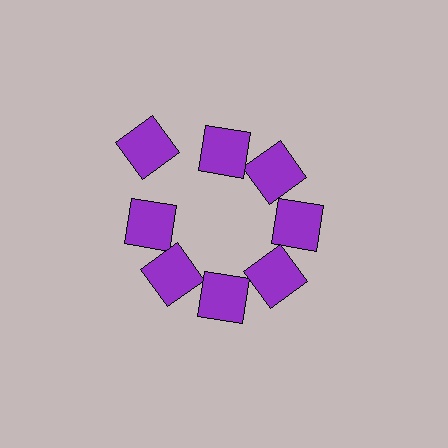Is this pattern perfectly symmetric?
No. The 8 purple squares are arranged in a ring, but one element near the 10 o'clock position is pushed outward from the center, breaking the 8-fold rotational symmetry.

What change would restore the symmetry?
The symmetry would be restored by moving it inward, back onto the ring so that all 8 squares sit at equal angles and equal distance from the center.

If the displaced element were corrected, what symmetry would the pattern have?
It would have 8-fold rotational symmetry — the pattern would map onto itself every 45 degrees.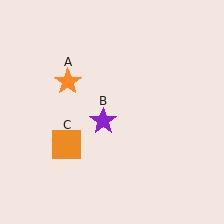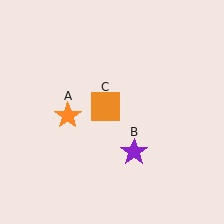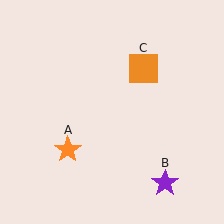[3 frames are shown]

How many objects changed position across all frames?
3 objects changed position: orange star (object A), purple star (object B), orange square (object C).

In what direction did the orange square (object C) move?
The orange square (object C) moved up and to the right.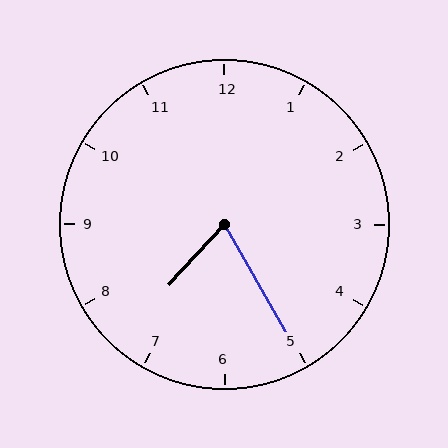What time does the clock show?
7:25.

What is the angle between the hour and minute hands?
Approximately 72 degrees.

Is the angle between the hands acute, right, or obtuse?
It is acute.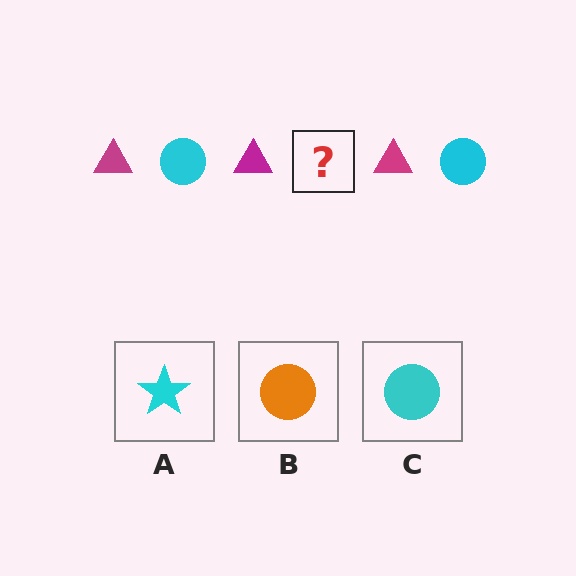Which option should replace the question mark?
Option C.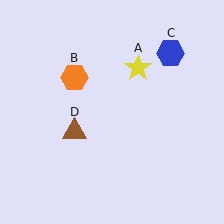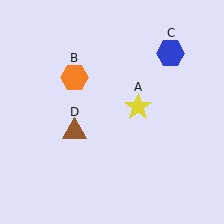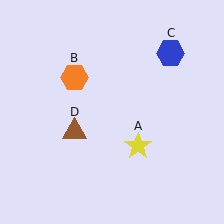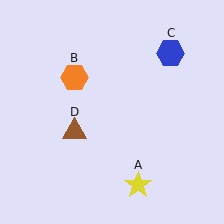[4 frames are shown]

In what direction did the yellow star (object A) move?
The yellow star (object A) moved down.